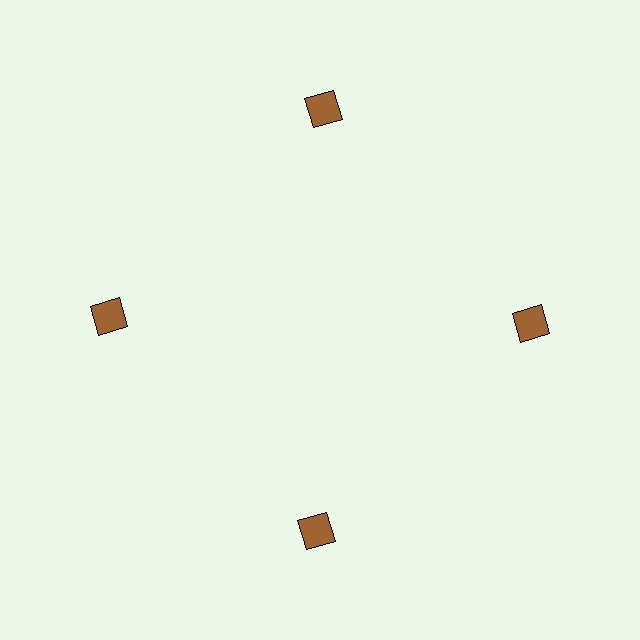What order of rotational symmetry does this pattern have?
This pattern has 4-fold rotational symmetry.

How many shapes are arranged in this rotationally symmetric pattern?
There are 4 shapes, arranged in 4 groups of 1.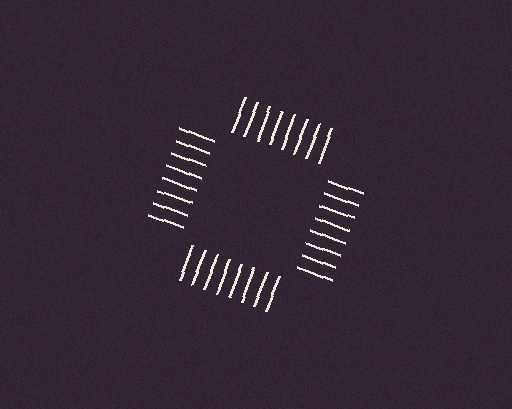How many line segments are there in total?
32 — 8 along each of the 4 edges.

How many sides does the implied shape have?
4 sides — the line-ends trace a square.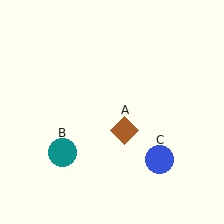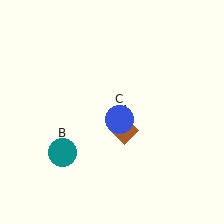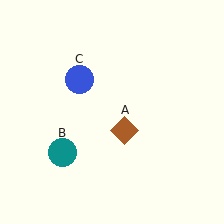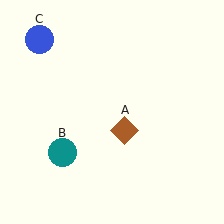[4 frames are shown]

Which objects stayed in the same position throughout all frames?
Brown diamond (object A) and teal circle (object B) remained stationary.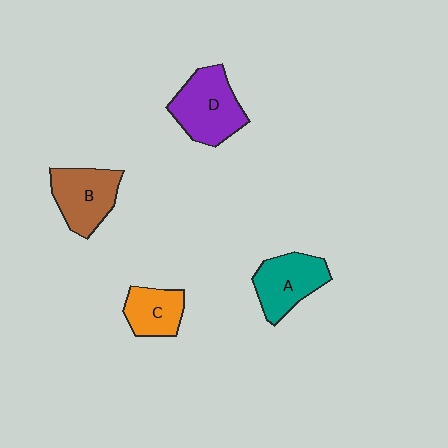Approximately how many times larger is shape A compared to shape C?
Approximately 1.3 times.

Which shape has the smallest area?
Shape C (orange).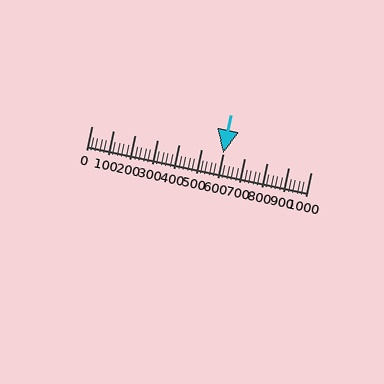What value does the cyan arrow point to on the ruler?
The cyan arrow points to approximately 599.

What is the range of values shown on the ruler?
The ruler shows values from 0 to 1000.